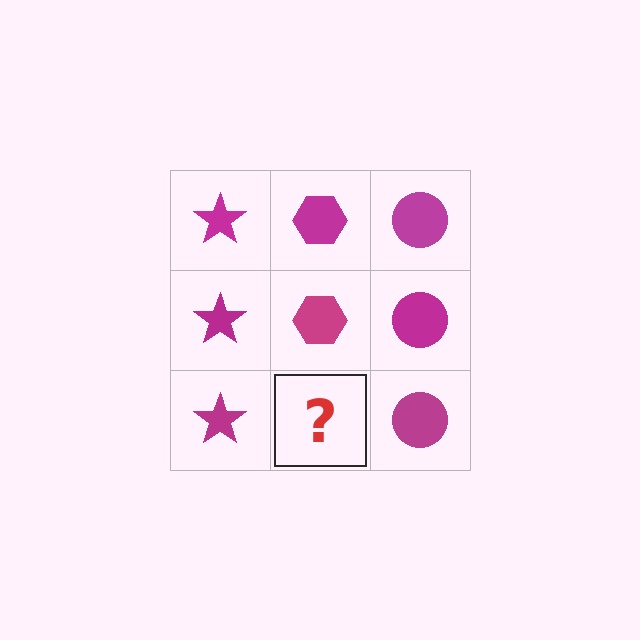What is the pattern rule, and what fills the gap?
The rule is that each column has a consistent shape. The gap should be filled with a magenta hexagon.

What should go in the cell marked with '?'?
The missing cell should contain a magenta hexagon.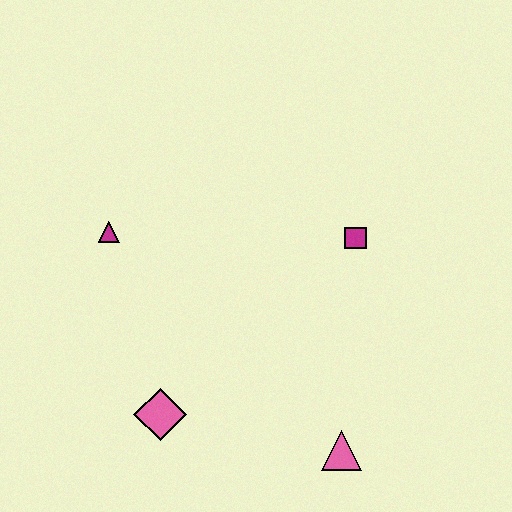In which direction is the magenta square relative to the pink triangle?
The magenta square is above the pink triangle.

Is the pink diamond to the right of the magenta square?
No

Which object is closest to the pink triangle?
The pink diamond is closest to the pink triangle.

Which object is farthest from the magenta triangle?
The pink triangle is farthest from the magenta triangle.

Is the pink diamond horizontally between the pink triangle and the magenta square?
No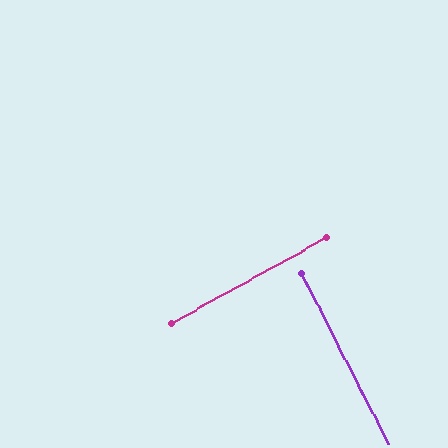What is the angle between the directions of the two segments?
Approximately 88 degrees.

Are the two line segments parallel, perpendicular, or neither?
Perpendicular — they meet at approximately 88°.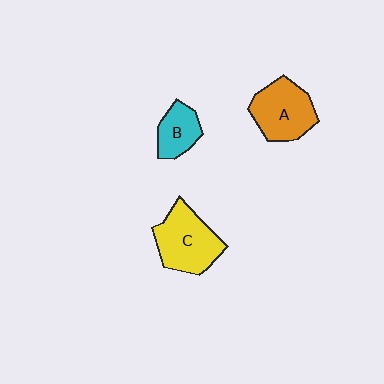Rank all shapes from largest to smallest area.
From largest to smallest: C (yellow), A (orange), B (cyan).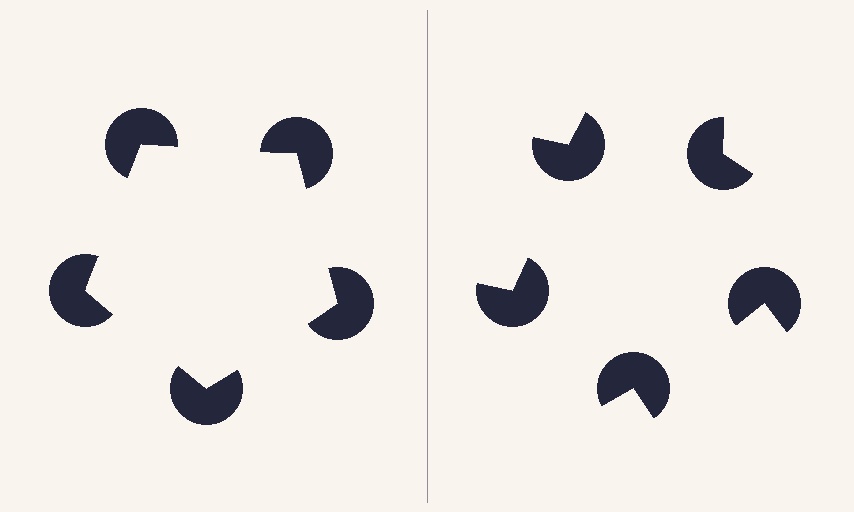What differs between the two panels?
The pac-man discs are positioned identically on both sides; only the wedge orientations differ. On the left they align to a pentagon; on the right they are misaligned.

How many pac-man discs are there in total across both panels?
10 — 5 on each side.